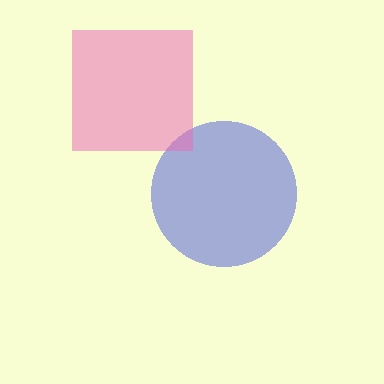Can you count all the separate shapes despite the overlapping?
Yes, there are 2 separate shapes.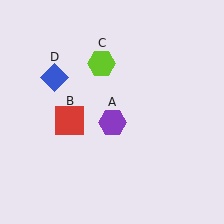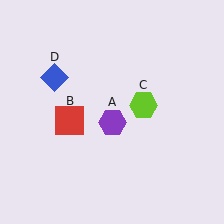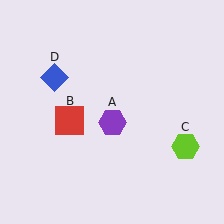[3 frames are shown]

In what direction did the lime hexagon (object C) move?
The lime hexagon (object C) moved down and to the right.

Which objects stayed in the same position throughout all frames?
Purple hexagon (object A) and red square (object B) and blue diamond (object D) remained stationary.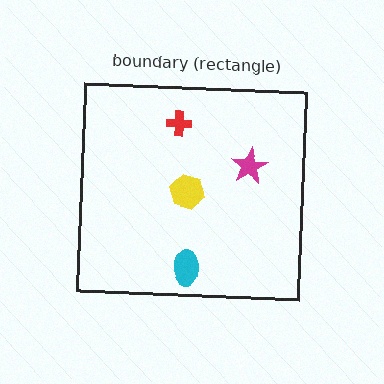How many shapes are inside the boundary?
4 inside, 0 outside.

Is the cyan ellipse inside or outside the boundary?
Inside.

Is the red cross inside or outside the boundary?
Inside.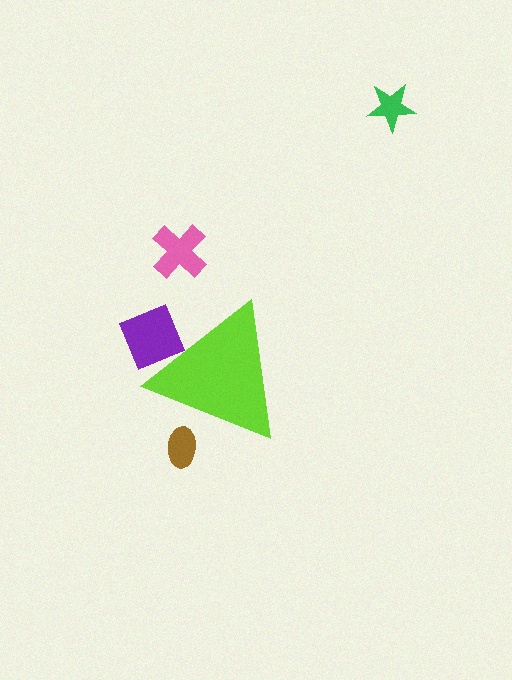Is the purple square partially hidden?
Yes, the purple square is partially hidden behind the lime triangle.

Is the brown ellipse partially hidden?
Yes, the brown ellipse is partially hidden behind the lime triangle.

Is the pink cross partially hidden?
No, the pink cross is fully visible.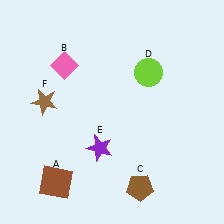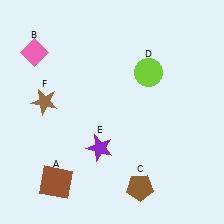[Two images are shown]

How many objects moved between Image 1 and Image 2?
1 object moved between the two images.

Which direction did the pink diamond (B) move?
The pink diamond (B) moved left.